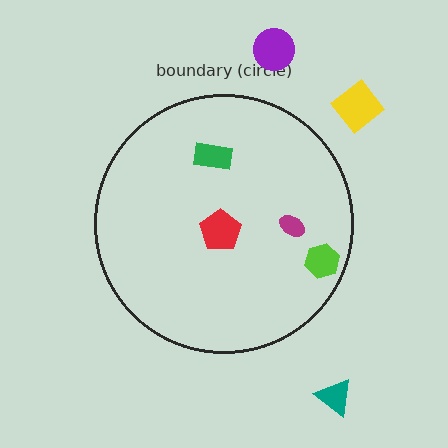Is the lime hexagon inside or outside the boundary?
Inside.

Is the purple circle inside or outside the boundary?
Outside.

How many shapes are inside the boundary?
4 inside, 3 outside.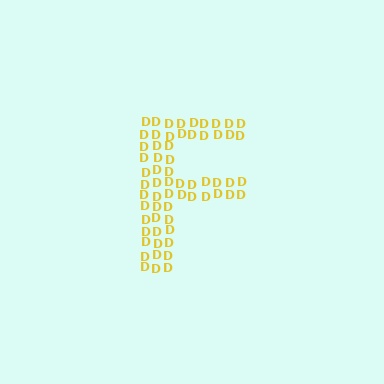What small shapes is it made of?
It is made of small letter D's.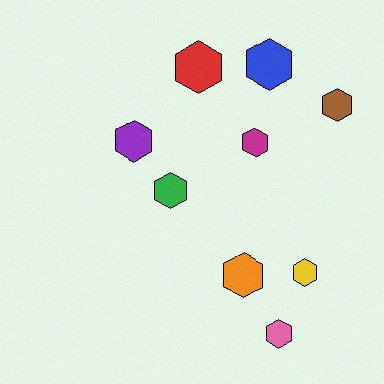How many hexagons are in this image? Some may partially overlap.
There are 9 hexagons.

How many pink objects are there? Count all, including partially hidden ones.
There is 1 pink object.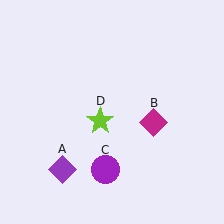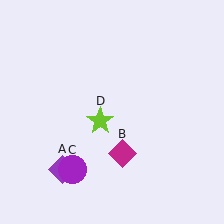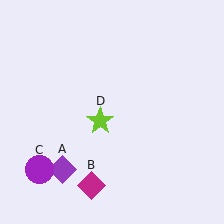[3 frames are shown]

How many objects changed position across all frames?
2 objects changed position: magenta diamond (object B), purple circle (object C).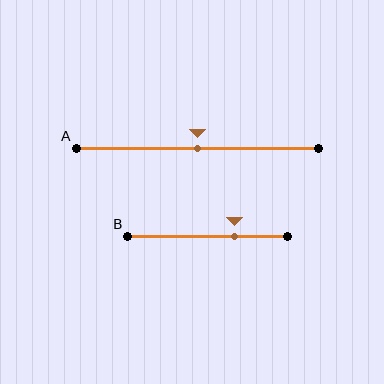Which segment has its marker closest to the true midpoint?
Segment A has its marker closest to the true midpoint.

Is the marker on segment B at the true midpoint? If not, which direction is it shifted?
No, the marker on segment B is shifted to the right by about 17% of the segment length.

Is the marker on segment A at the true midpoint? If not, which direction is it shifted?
Yes, the marker on segment A is at the true midpoint.